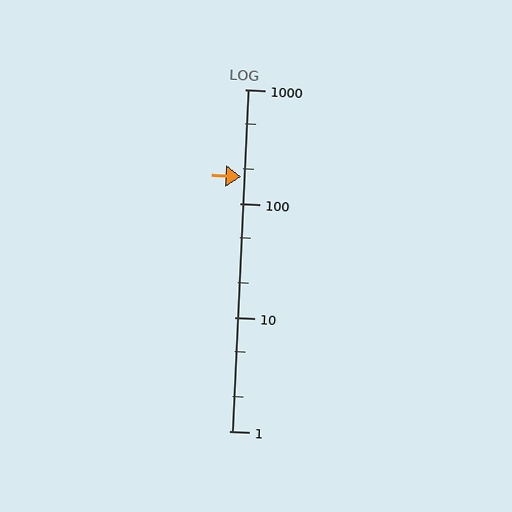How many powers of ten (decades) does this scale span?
The scale spans 3 decades, from 1 to 1000.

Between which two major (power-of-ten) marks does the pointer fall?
The pointer is between 100 and 1000.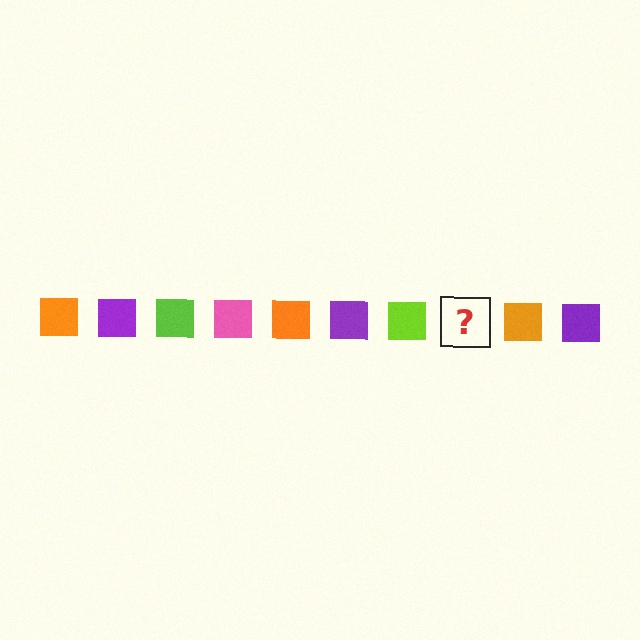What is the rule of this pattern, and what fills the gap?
The rule is that the pattern cycles through orange, purple, lime, pink squares. The gap should be filled with a pink square.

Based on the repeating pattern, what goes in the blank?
The blank should be a pink square.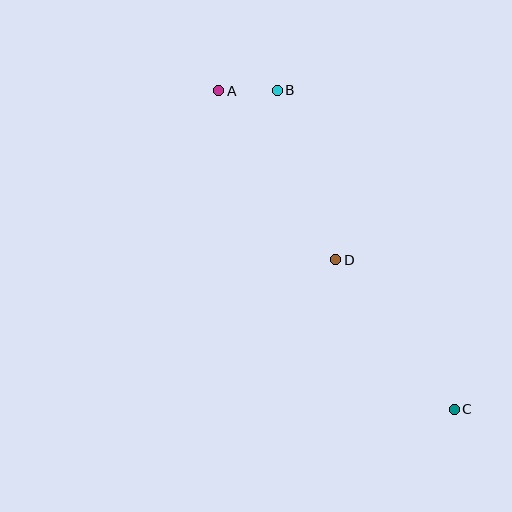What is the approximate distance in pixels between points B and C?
The distance between B and C is approximately 365 pixels.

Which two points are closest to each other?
Points A and B are closest to each other.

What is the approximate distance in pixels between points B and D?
The distance between B and D is approximately 180 pixels.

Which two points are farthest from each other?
Points A and C are farthest from each other.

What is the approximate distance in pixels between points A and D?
The distance between A and D is approximately 206 pixels.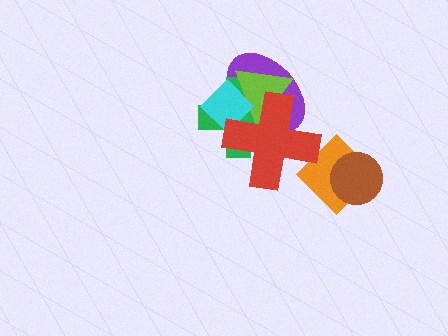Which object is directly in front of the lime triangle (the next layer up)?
The cyan diamond is directly in front of the lime triangle.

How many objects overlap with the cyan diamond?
4 objects overlap with the cyan diamond.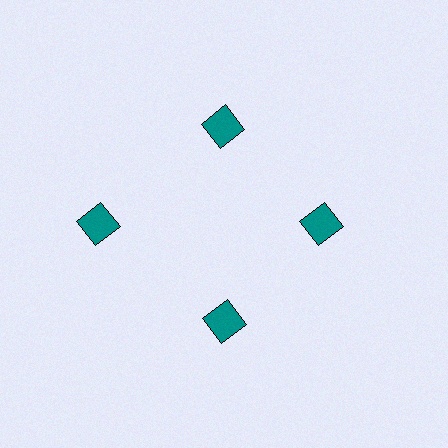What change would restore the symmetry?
The symmetry would be restored by moving it inward, back onto the ring so that all 4 squares sit at equal angles and equal distance from the center.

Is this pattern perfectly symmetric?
No. The 4 teal squares are arranged in a ring, but one element near the 9 o'clock position is pushed outward from the center, breaking the 4-fold rotational symmetry.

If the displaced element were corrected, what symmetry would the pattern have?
It would have 4-fold rotational symmetry — the pattern would map onto itself every 90 degrees.